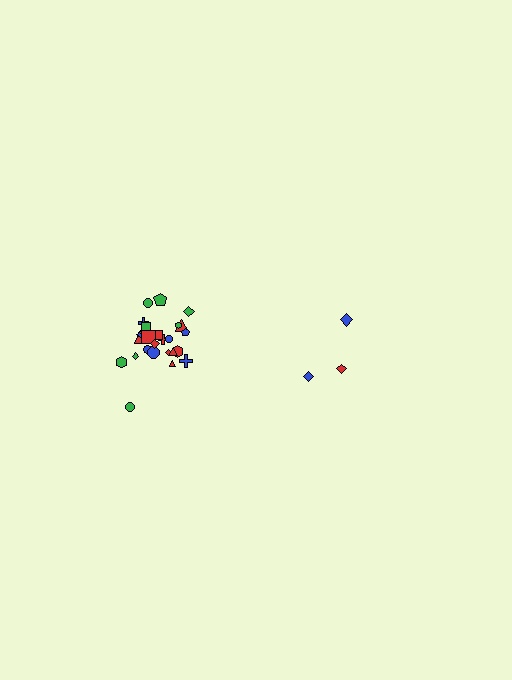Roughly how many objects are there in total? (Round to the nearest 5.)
Roughly 30 objects in total.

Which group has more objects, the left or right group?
The left group.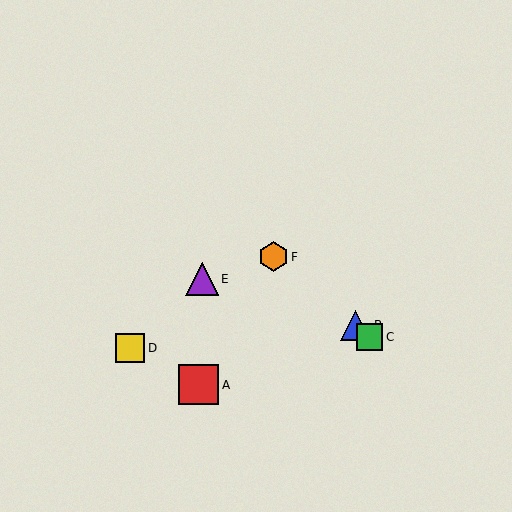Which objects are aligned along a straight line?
Objects B, C, F are aligned along a straight line.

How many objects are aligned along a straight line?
3 objects (B, C, F) are aligned along a straight line.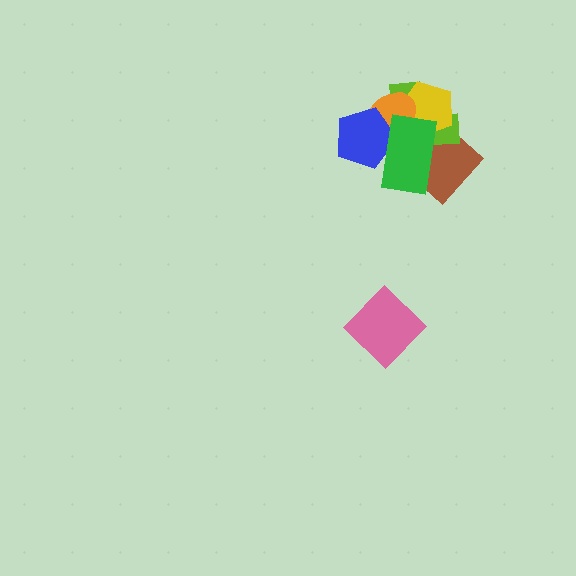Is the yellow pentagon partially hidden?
Yes, it is partially covered by another shape.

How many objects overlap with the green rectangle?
5 objects overlap with the green rectangle.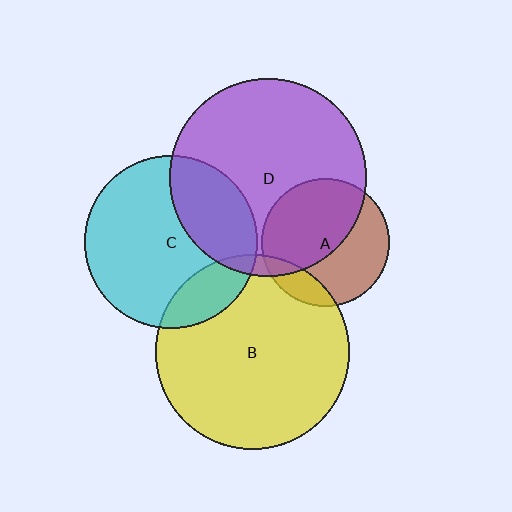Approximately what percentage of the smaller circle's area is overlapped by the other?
Approximately 30%.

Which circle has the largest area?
Circle D (purple).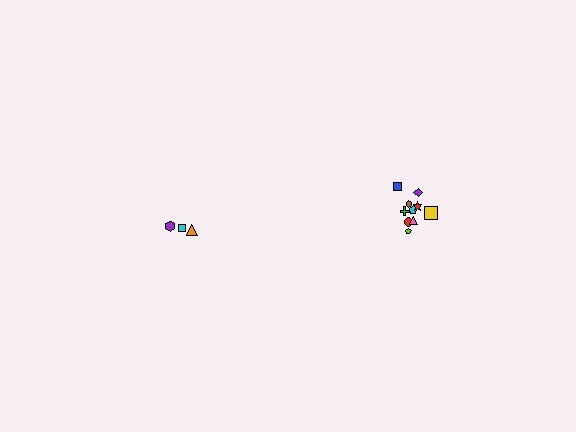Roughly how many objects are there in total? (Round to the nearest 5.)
Roughly 15 objects in total.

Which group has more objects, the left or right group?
The right group.